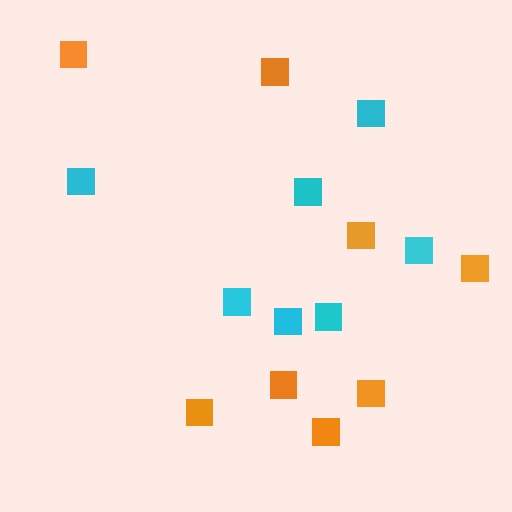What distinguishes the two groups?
There are 2 groups: one group of orange squares (8) and one group of cyan squares (7).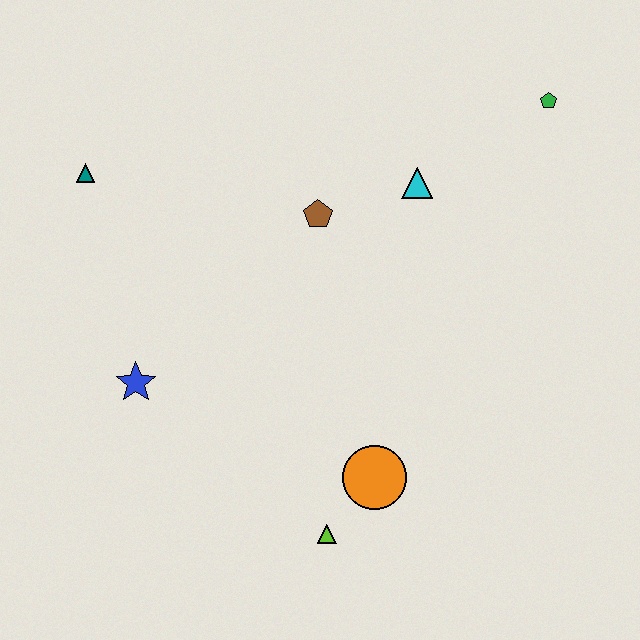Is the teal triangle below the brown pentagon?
No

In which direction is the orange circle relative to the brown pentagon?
The orange circle is below the brown pentagon.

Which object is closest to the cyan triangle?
The brown pentagon is closest to the cyan triangle.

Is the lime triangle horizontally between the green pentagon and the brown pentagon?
Yes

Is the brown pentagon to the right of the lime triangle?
No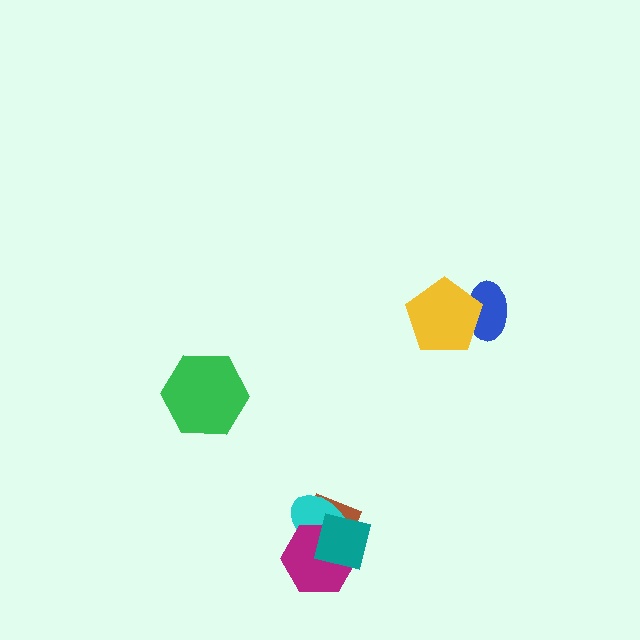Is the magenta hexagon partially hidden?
Yes, it is partially covered by another shape.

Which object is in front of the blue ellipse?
The yellow pentagon is in front of the blue ellipse.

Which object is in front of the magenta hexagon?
The teal square is in front of the magenta hexagon.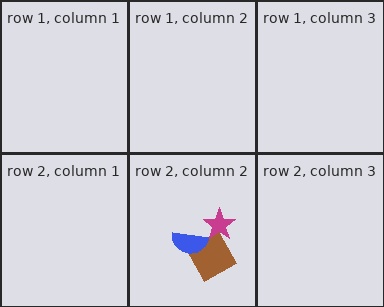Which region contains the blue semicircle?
The row 2, column 2 region.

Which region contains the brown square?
The row 2, column 2 region.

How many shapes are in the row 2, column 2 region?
3.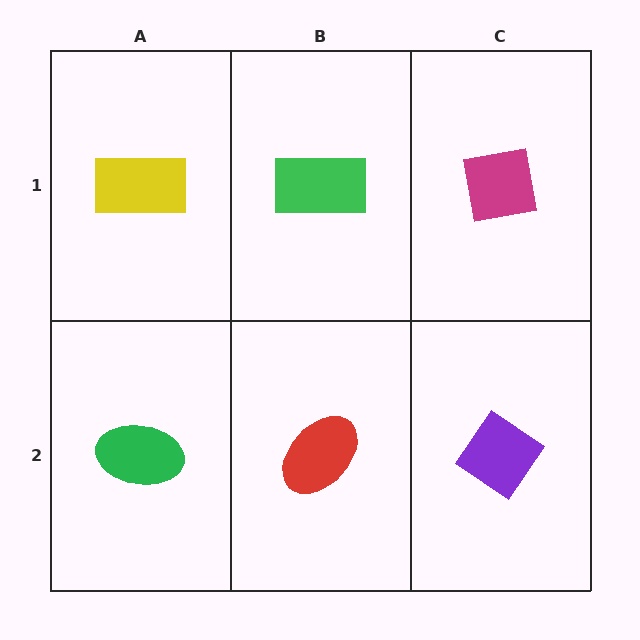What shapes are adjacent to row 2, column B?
A green rectangle (row 1, column B), a green ellipse (row 2, column A), a purple diamond (row 2, column C).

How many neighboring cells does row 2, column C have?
2.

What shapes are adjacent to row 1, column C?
A purple diamond (row 2, column C), a green rectangle (row 1, column B).